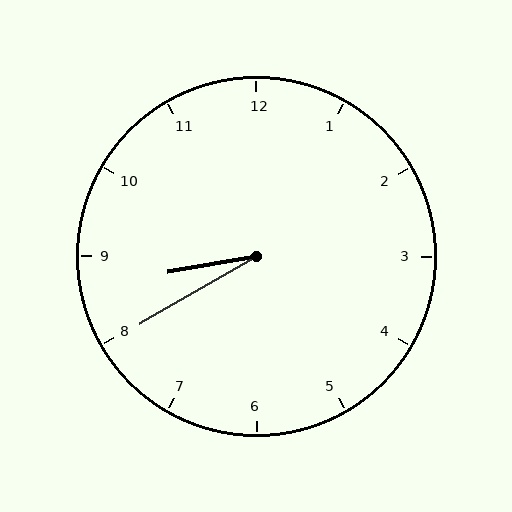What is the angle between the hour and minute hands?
Approximately 20 degrees.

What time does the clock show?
8:40.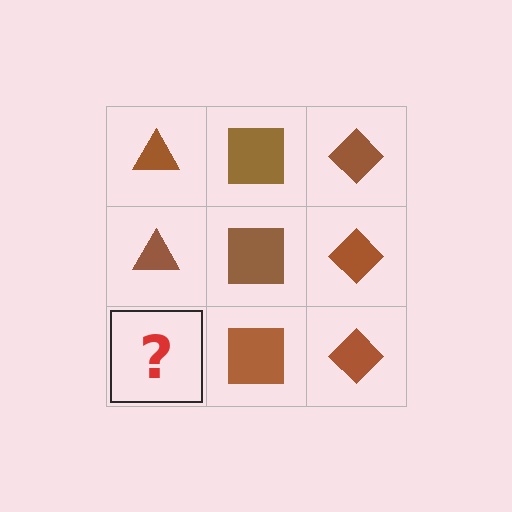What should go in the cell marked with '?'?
The missing cell should contain a brown triangle.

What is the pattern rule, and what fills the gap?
The rule is that each column has a consistent shape. The gap should be filled with a brown triangle.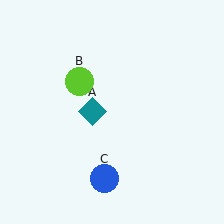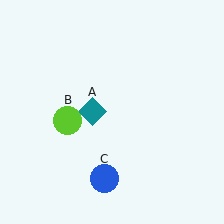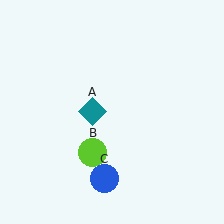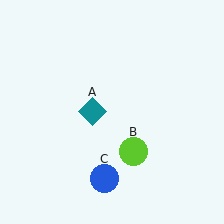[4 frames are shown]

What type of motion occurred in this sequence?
The lime circle (object B) rotated counterclockwise around the center of the scene.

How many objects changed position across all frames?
1 object changed position: lime circle (object B).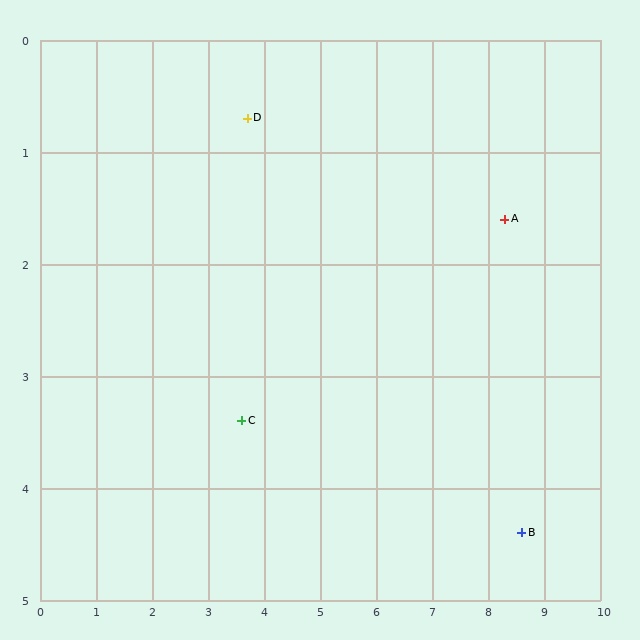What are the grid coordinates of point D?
Point D is at approximately (3.7, 0.7).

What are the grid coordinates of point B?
Point B is at approximately (8.6, 4.4).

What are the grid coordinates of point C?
Point C is at approximately (3.6, 3.4).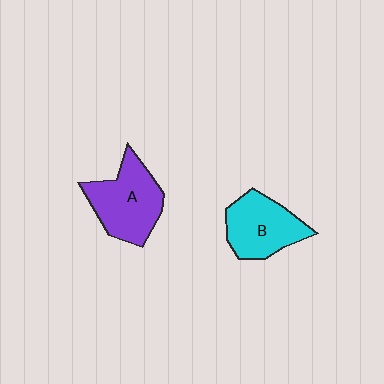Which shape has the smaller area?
Shape B (cyan).